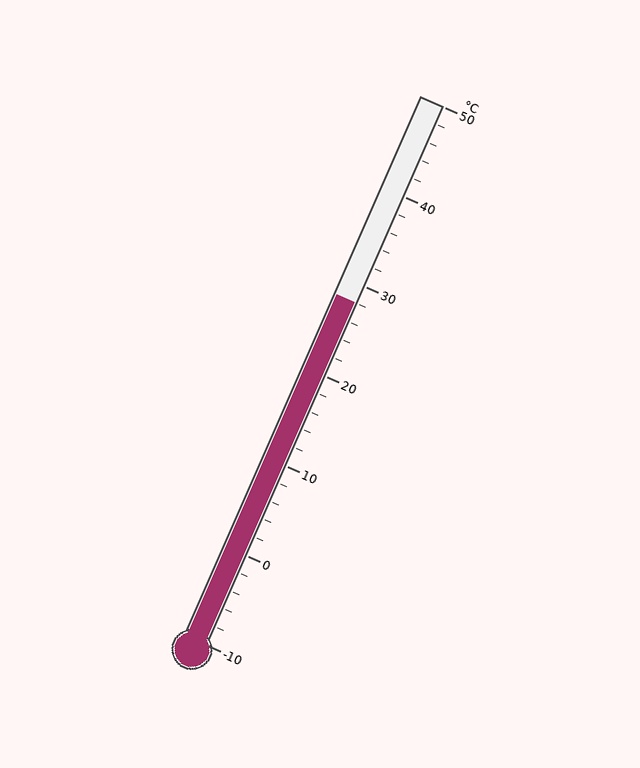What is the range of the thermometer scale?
The thermometer scale ranges from -10°C to 50°C.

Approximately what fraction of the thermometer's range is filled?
The thermometer is filled to approximately 65% of its range.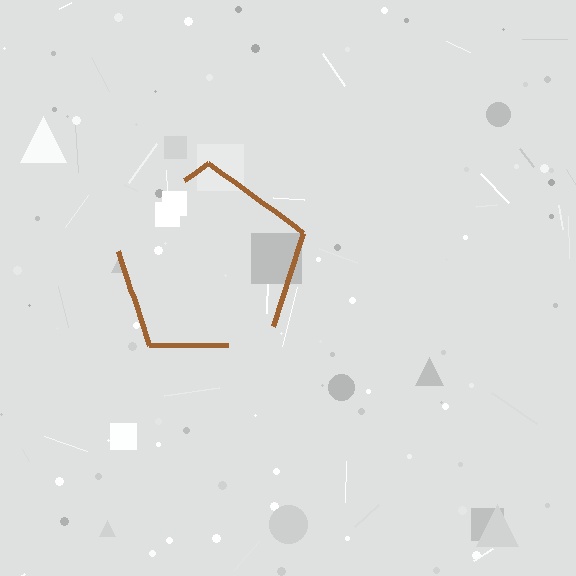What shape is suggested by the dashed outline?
The dashed outline suggests a pentagon.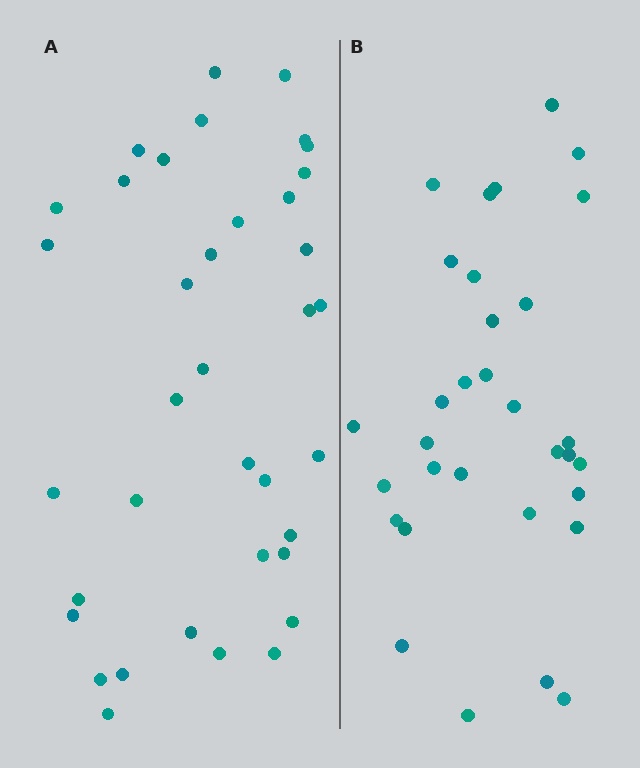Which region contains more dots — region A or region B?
Region A (the left region) has more dots.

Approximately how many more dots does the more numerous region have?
Region A has about 5 more dots than region B.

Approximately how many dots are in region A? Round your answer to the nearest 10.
About 40 dots. (The exact count is 37, which rounds to 40.)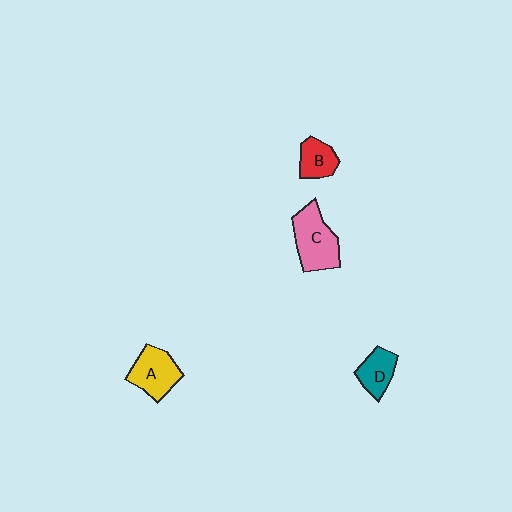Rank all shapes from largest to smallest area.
From largest to smallest: C (pink), A (yellow), D (teal), B (red).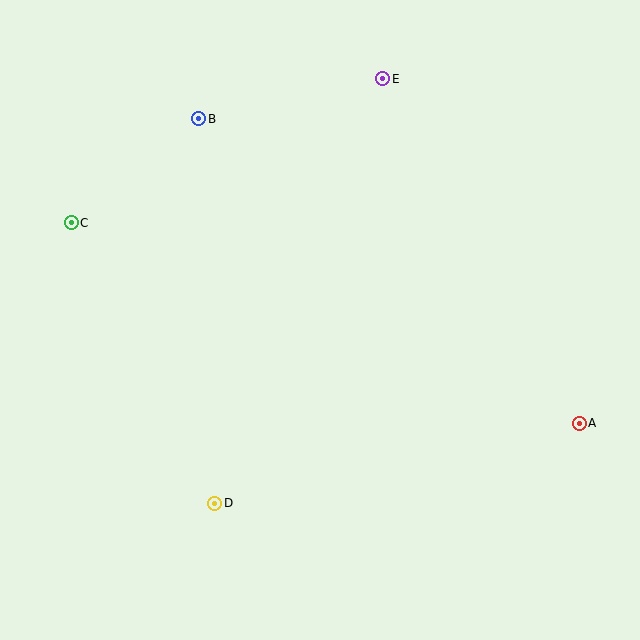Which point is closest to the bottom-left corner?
Point D is closest to the bottom-left corner.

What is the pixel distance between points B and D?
The distance between B and D is 385 pixels.